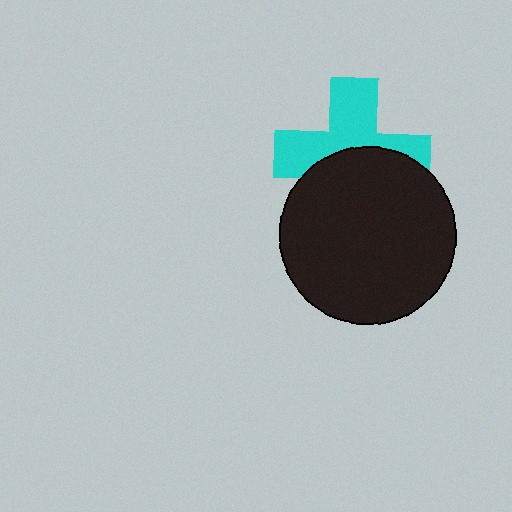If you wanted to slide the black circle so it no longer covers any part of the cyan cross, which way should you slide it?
Slide it down — that is the most direct way to separate the two shapes.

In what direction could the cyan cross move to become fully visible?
The cyan cross could move up. That would shift it out from behind the black circle entirely.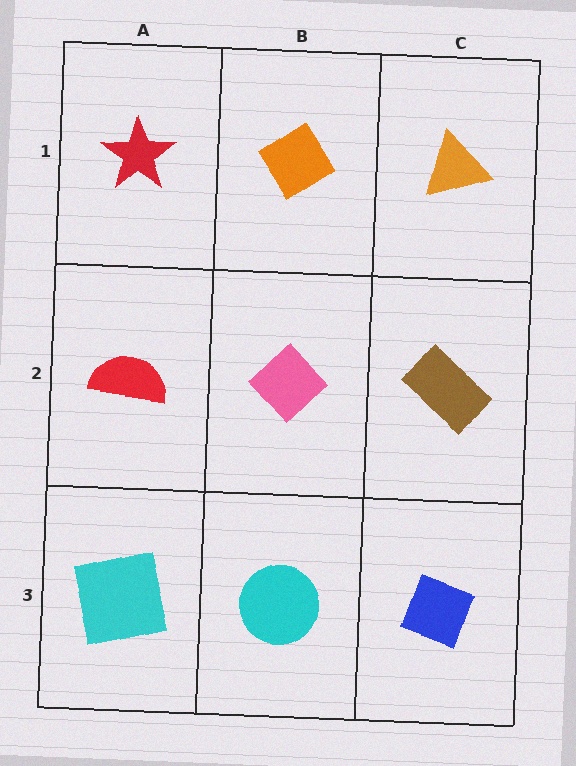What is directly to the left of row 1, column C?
An orange diamond.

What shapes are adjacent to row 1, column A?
A red semicircle (row 2, column A), an orange diamond (row 1, column B).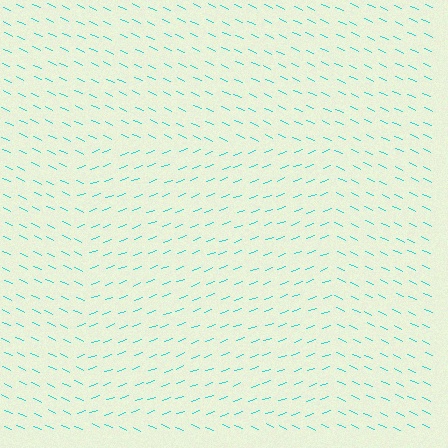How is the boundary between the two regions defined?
The boundary is defined purely by a change in line orientation (approximately 45 degrees difference). All lines are the same color and thickness.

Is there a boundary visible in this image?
Yes, there is a texture boundary formed by a change in line orientation.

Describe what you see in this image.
The image is filled with small cyan line segments. A rectangle region in the image has lines oriented differently from the surrounding lines, creating a visible texture boundary.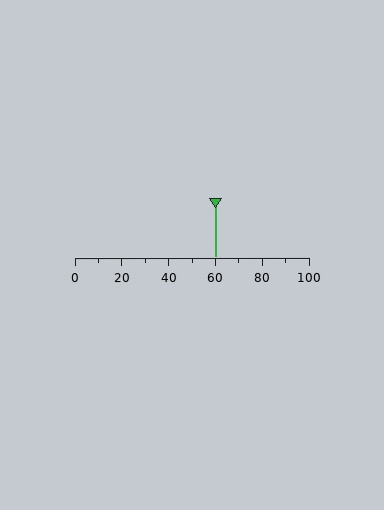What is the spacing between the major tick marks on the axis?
The major ticks are spaced 20 apart.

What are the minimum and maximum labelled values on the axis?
The axis runs from 0 to 100.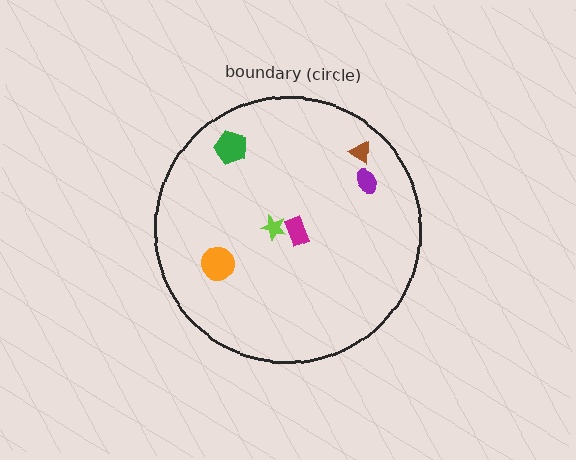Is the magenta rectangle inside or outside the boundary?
Inside.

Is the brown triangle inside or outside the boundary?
Inside.